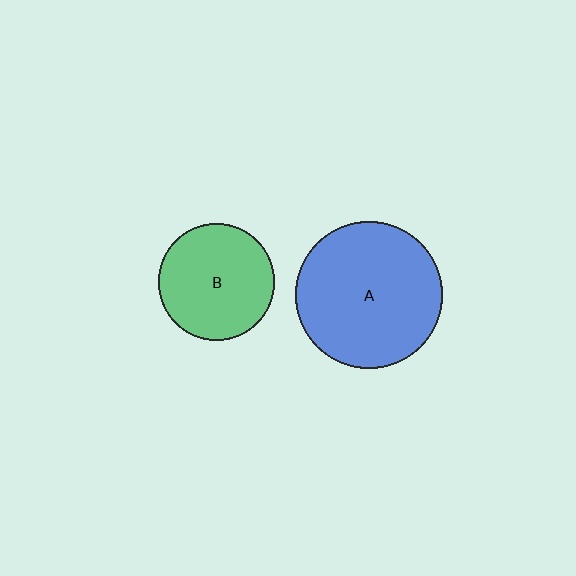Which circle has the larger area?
Circle A (blue).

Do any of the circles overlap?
No, none of the circles overlap.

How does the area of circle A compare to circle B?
Approximately 1.6 times.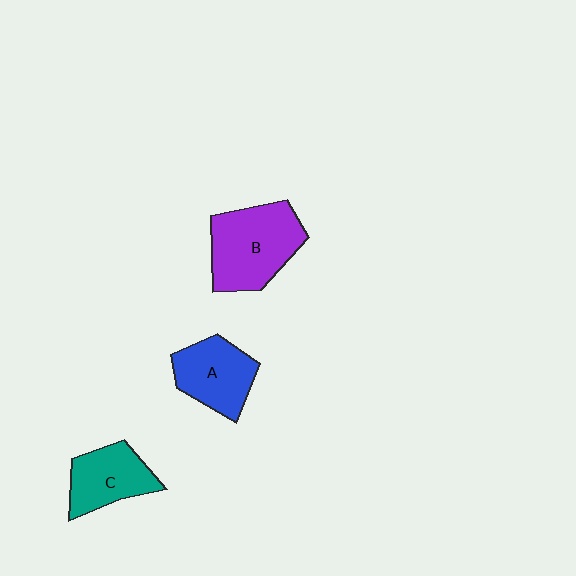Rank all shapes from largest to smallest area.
From largest to smallest: B (purple), A (blue), C (teal).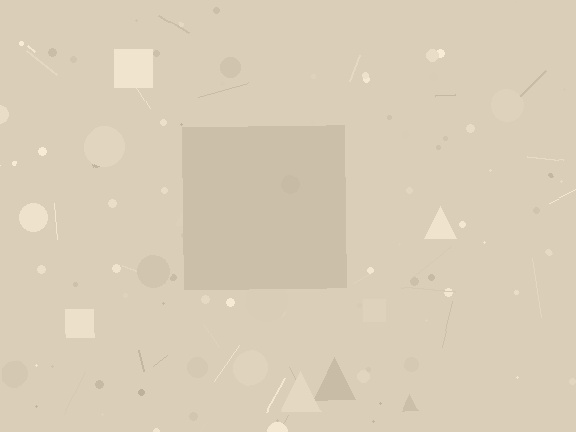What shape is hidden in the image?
A square is hidden in the image.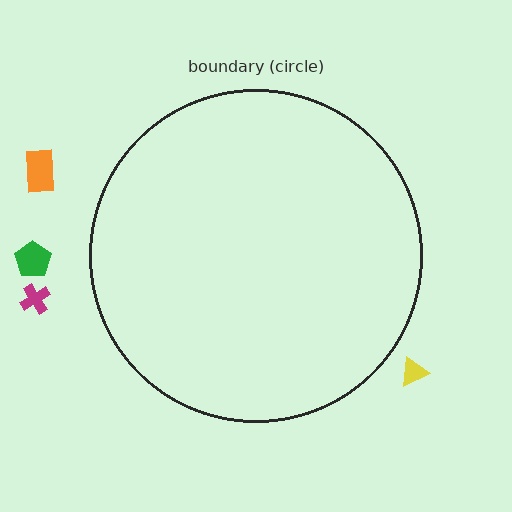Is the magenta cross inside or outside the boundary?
Outside.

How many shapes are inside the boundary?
0 inside, 4 outside.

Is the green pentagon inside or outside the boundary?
Outside.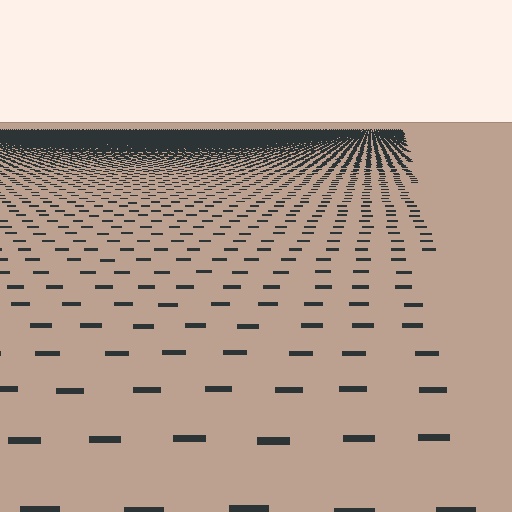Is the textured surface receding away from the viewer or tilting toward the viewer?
The surface is receding away from the viewer. Texture elements get smaller and denser toward the top.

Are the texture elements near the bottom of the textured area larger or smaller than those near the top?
Larger. Near the bottom, elements are closer to the viewer and appear at a bigger on-screen size.